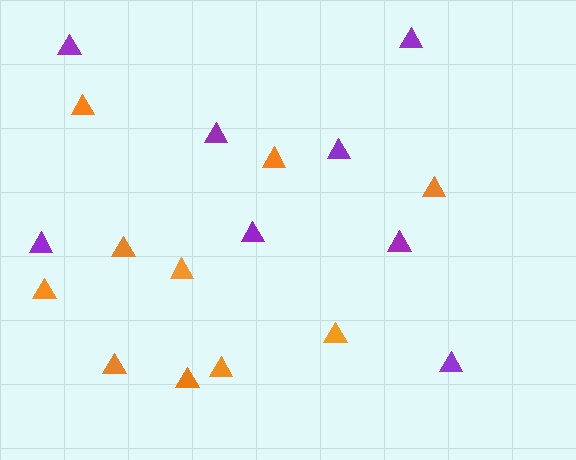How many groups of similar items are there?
There are 2 groups: one group of orange triangles (10) and one group of purple triangles (8).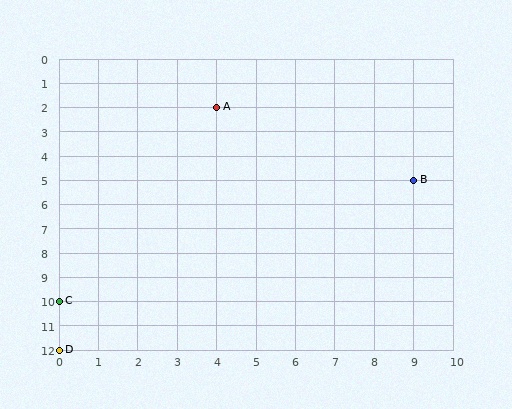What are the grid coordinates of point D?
Point D is at grid coordinates (0, 12).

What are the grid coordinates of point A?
Point A is at grid coordinates (4, 2).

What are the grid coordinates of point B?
Point B is at grid coordinates (9, 5).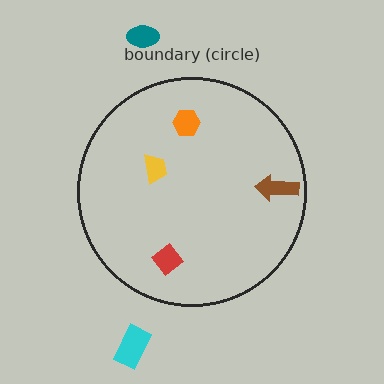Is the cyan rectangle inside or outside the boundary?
Outside.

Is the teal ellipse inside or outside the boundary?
Outside.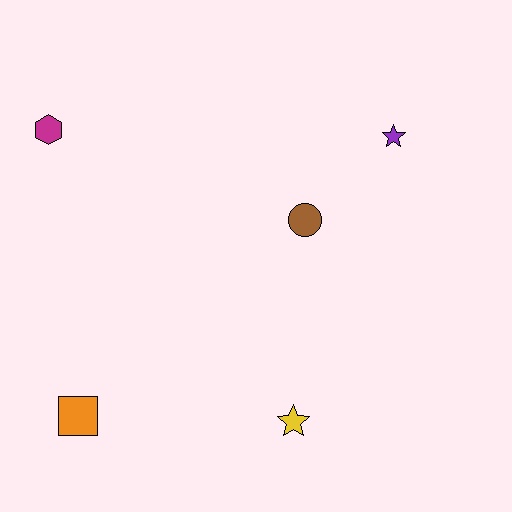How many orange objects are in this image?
There is 1 orange object.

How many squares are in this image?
There is 1 square.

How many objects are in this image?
There are 5 objects.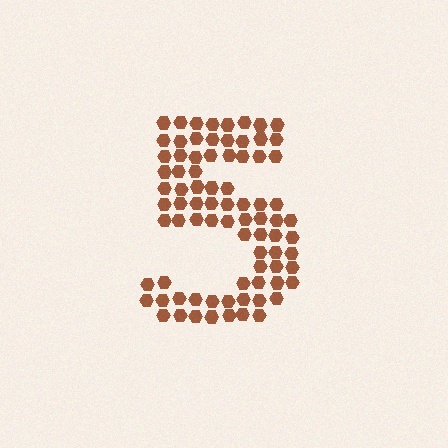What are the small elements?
The small elements are hexagons.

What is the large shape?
The large shape is the digit 5.